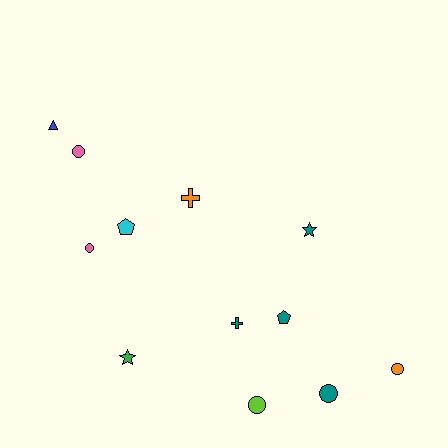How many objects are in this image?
There are 12 objects.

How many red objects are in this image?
There are no red objects.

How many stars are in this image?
There are 2 stars.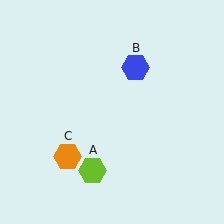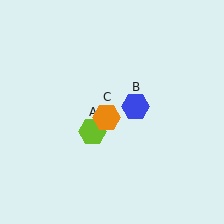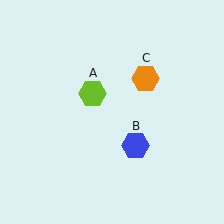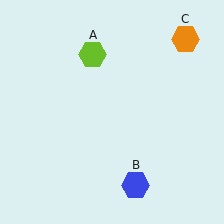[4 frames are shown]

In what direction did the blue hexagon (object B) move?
The blue hexagon (object B) moved down.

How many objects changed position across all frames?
3 objects changed position: lime hexagon (object A), blue hexagon (object B), orange hexagon (object C).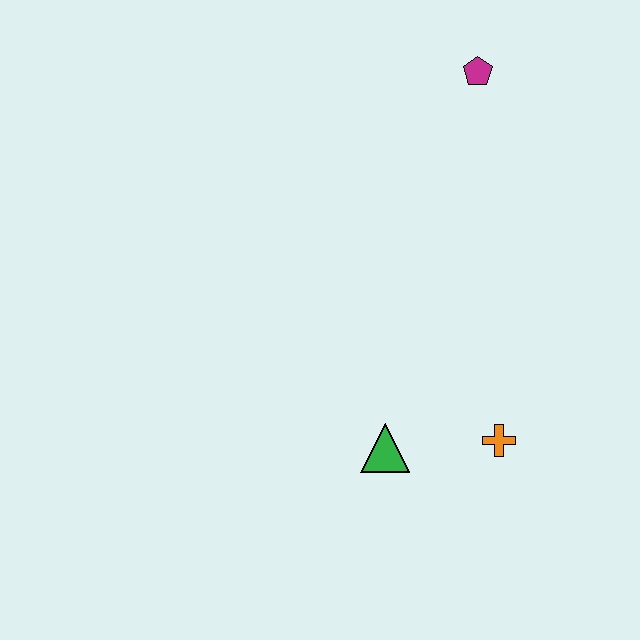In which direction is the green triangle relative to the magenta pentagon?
The green triangle is below the magenta pentagon.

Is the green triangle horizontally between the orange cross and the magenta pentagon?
No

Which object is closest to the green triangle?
The orange cross is closest to the green triangle.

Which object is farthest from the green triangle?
The magenta pentagon is farthest from the green triangle.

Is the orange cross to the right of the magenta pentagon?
Yes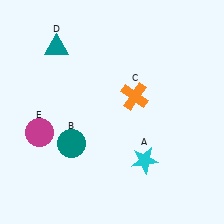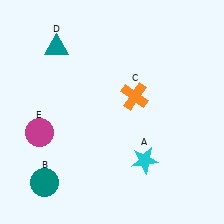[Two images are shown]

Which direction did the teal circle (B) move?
The teal circle (B) moved down.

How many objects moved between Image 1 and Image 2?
1 object moved between the two images.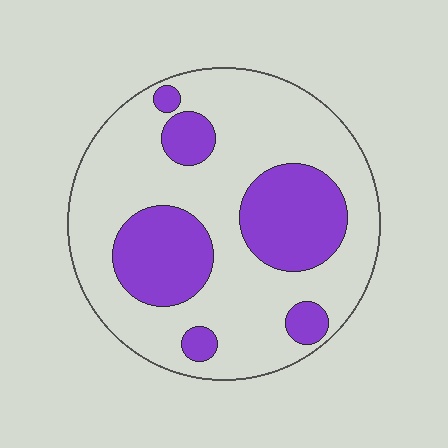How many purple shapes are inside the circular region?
6.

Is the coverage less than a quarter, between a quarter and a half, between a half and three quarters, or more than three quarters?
Between a quarter and a half.